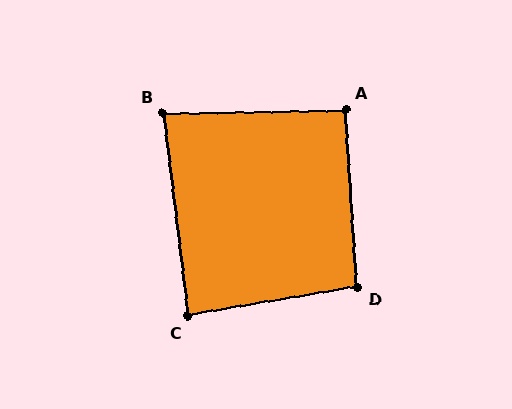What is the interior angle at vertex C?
Approximately 87 degrees (approximately right).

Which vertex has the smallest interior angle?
B, at approximately 84 degrees.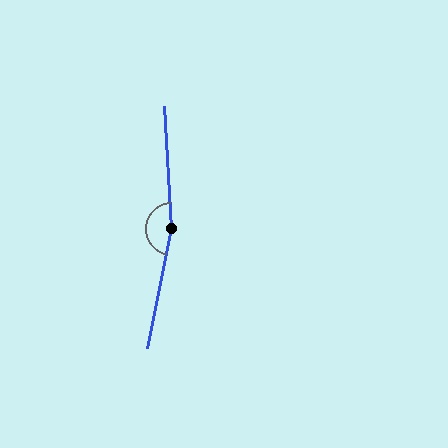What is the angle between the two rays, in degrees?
Approximately 165 degrees.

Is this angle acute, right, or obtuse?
It is obtuse.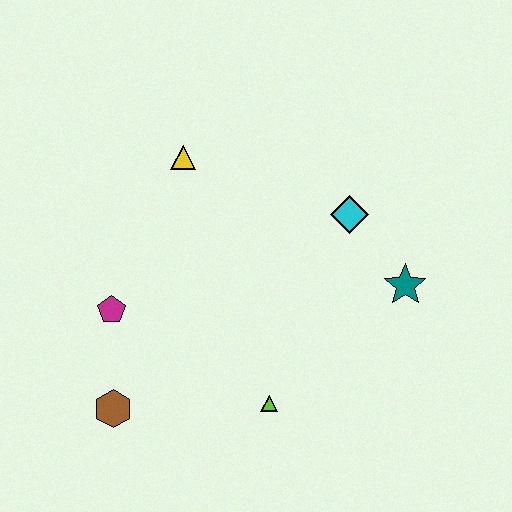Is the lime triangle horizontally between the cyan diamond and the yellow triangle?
Yes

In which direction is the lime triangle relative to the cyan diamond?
The lime triangle is below the cyan diamond.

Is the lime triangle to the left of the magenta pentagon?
No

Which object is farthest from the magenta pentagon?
The teal star is farthest from the magenta pentagon.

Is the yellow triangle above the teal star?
Yes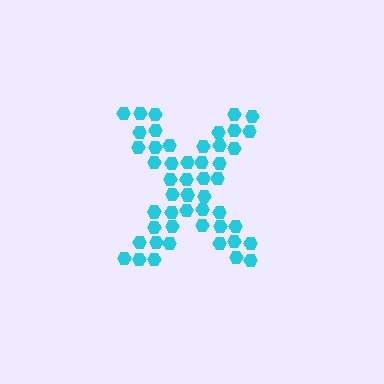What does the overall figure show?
The overall figure shows the letter X.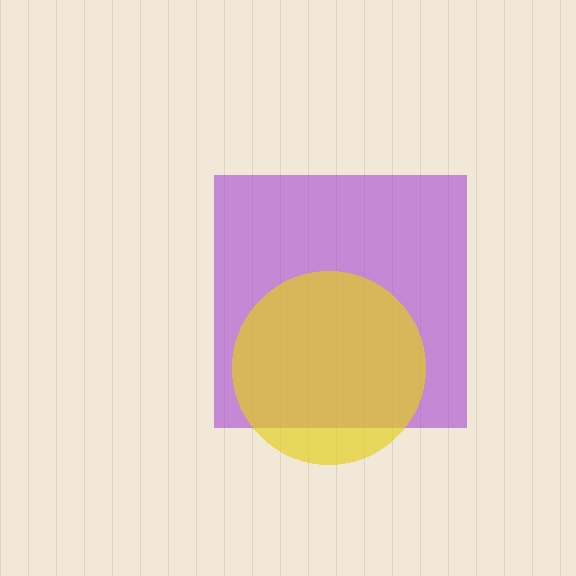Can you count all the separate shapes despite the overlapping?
Yes, there are 2 separate shapes.